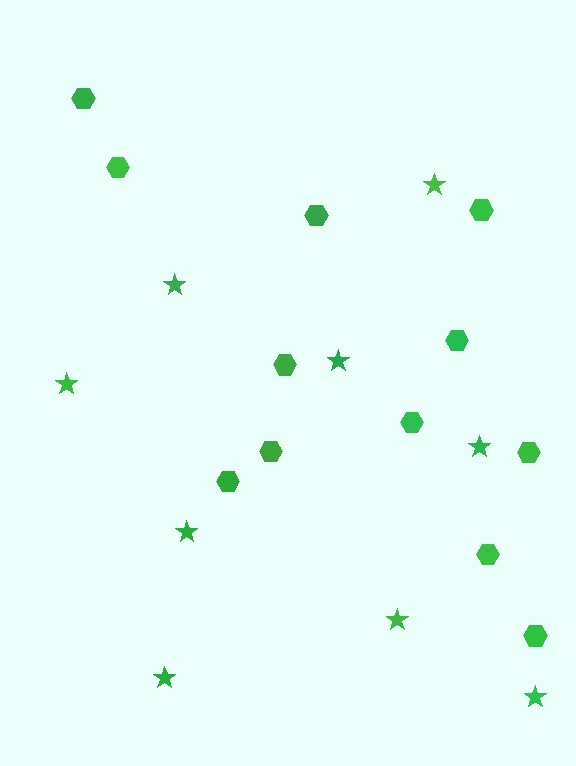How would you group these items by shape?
There are 2 groups: one group of stars (9) and one group of hexagons (12).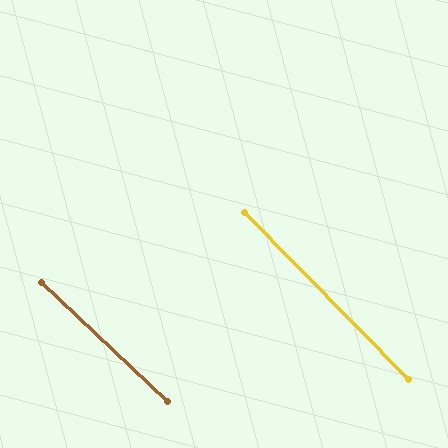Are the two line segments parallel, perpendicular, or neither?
Parallel — their directions differ by only 2.0°.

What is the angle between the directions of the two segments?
Approximately 2 degrees.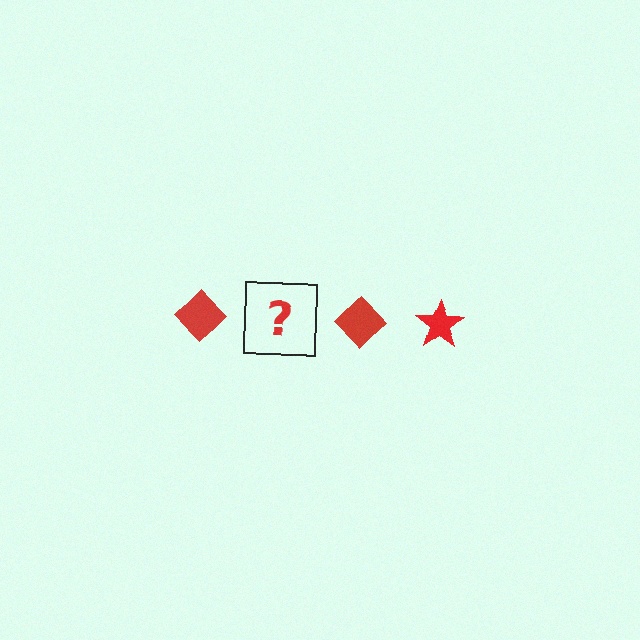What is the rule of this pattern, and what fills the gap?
The rule is that the pattern cycles through diamond, star shapes in red. The gap should be filled with a red star.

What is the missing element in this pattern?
The missing element is a red star.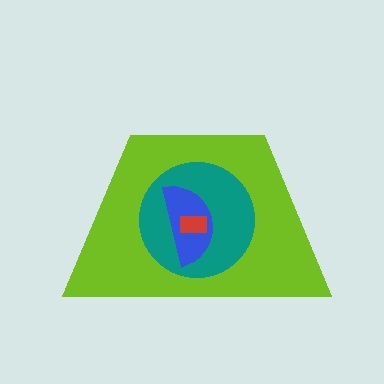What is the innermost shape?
The red rectangle.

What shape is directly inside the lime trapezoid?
The teal circle.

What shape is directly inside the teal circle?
The blue semicircle.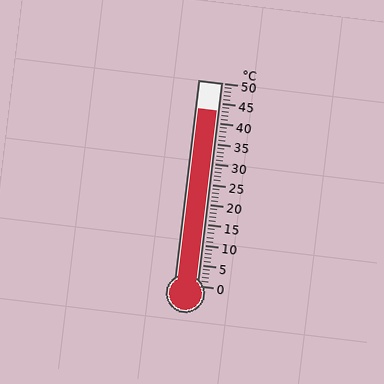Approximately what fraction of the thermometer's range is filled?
The thermometer is filled to approximately 85% of its range.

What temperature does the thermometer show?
The thermometer shows approximately 43°C.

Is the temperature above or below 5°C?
The temperature is above 5°C.